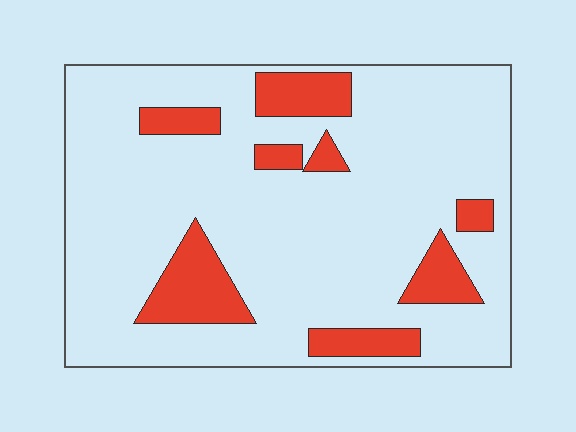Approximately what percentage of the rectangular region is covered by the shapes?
Approximately 15%.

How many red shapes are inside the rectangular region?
8.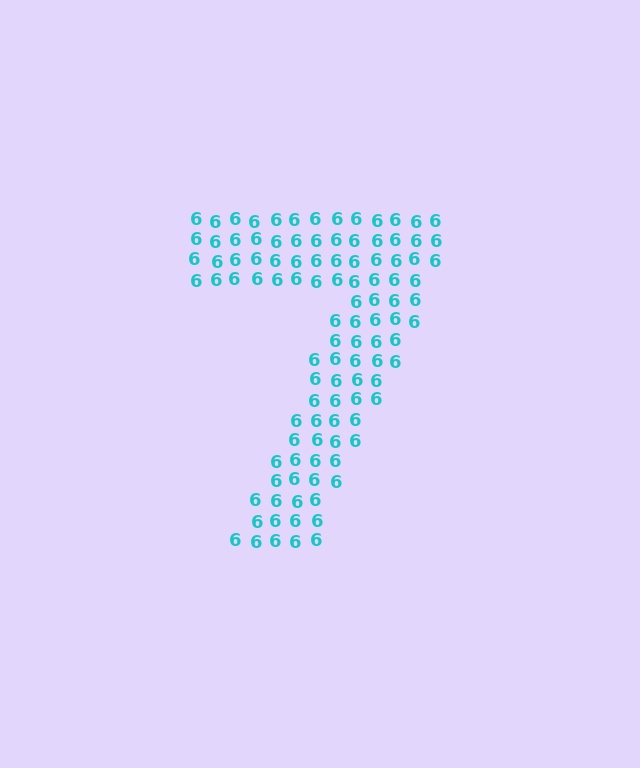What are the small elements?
The small elements are digit 6's.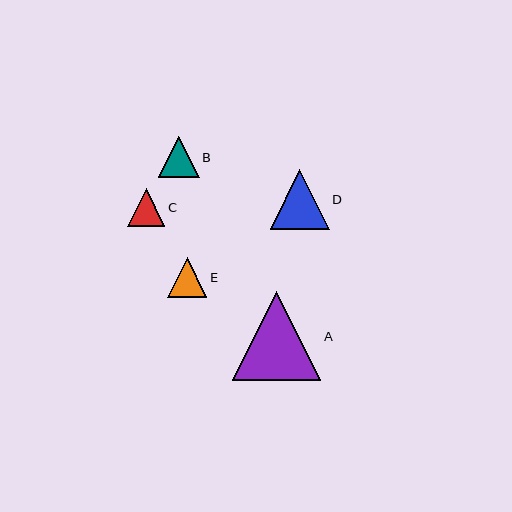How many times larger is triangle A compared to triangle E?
Triangle A is approximately 2.2 times the size of triangle E.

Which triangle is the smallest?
Triangle C is the smallest with a size of approximately 38 pixels.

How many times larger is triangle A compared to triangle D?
Triangle A is approximately 1.5 times the size of triangle D.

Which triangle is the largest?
Triangle A is the largest with a size of approximately 88 pixels.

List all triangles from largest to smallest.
From largest to smallest: A, D, B, E, C.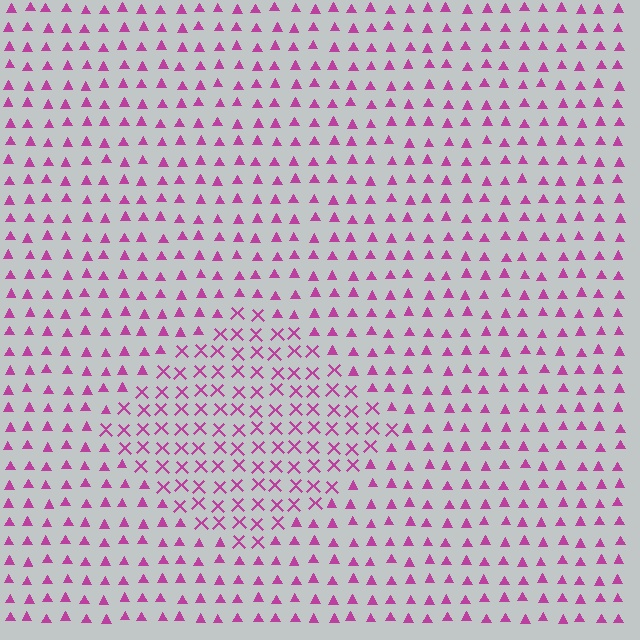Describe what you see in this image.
The image is filled with small magenta elements arranged in a uniform grid. A diamond-shaped region contains X marks, while the surrounding area contains triangles. The boundary is defined purely by the change in element shape.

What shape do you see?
I see a diamond.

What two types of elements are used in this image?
The image uses X marks inside the diamond region and triangles outside it.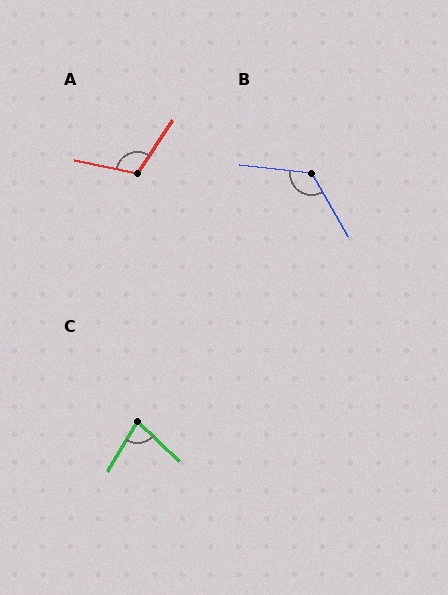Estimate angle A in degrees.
Approximately 112 degrees.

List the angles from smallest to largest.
C (78°), A (112°), B (127°).